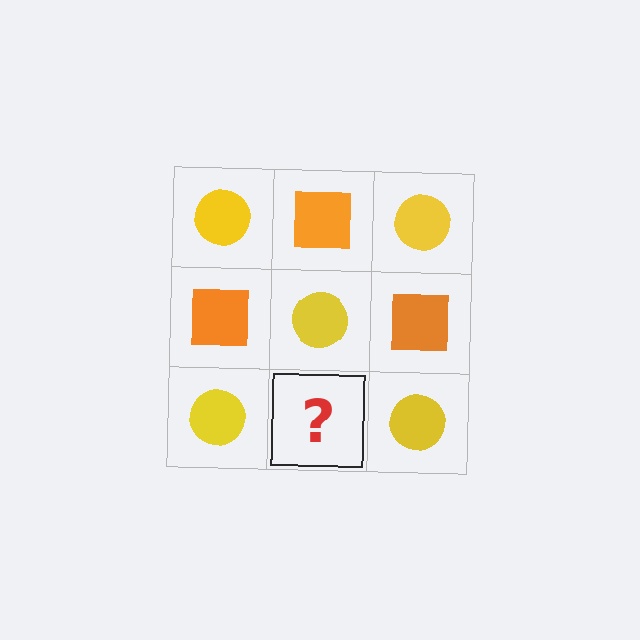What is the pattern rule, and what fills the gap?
The rule is that it alternates yellow circle and orange square in a checkerboard pattern. The gap should be filled with an orange square.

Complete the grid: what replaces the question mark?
The question mark should be replaced with an orange square.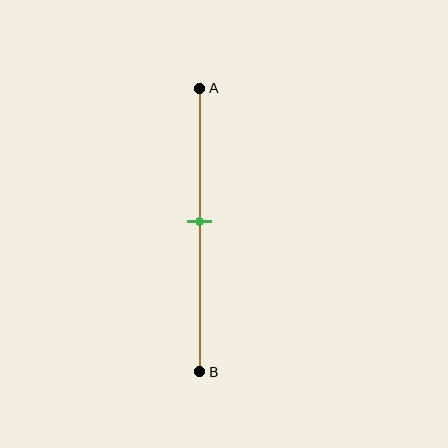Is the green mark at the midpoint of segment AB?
No, the mark is at about 45% from A, not at the 50% midpoint.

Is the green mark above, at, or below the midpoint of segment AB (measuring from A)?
The green mark is above the midpoint of segment AB.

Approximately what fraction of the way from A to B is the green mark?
The green mark is approximately 45% of the way from A to B.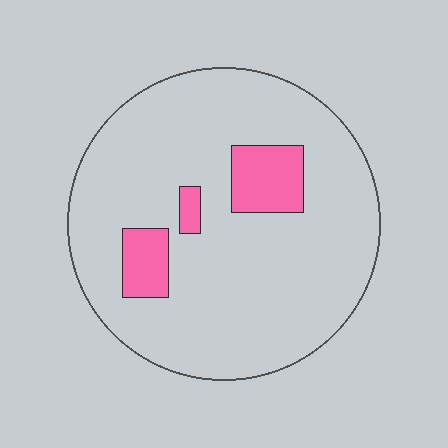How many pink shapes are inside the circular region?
3.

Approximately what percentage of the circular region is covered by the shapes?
Approximately 10%.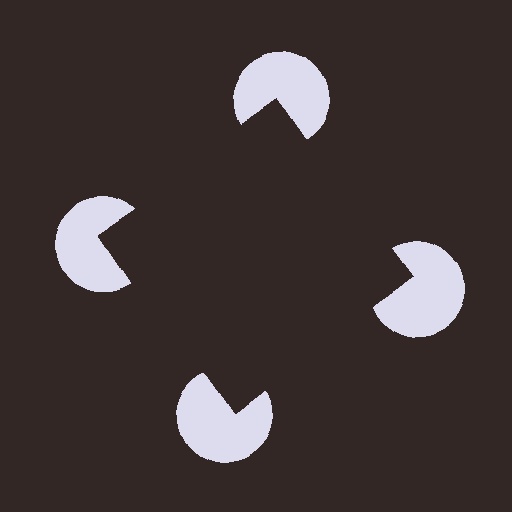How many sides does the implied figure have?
4 sides.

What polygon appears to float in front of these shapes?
An illusory square — its edges are inferred from the aligned wedge cuts in the pac-man discs, not physically drawn.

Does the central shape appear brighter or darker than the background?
It typically appears slightly darker than the background, even though no actual brightness change is drawn.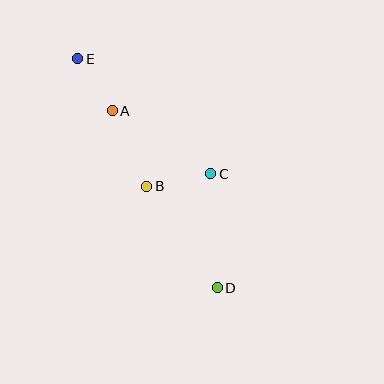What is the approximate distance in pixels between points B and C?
The distance between B and C is approximately 65 pixels.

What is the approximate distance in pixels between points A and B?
The distance between A and B is approximately 83 pixels.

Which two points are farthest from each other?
Points D and E are farthest from each other.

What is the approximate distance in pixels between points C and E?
The distance between C and E is approximately 176 pixels.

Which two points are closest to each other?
Points A and E are closest to each other.